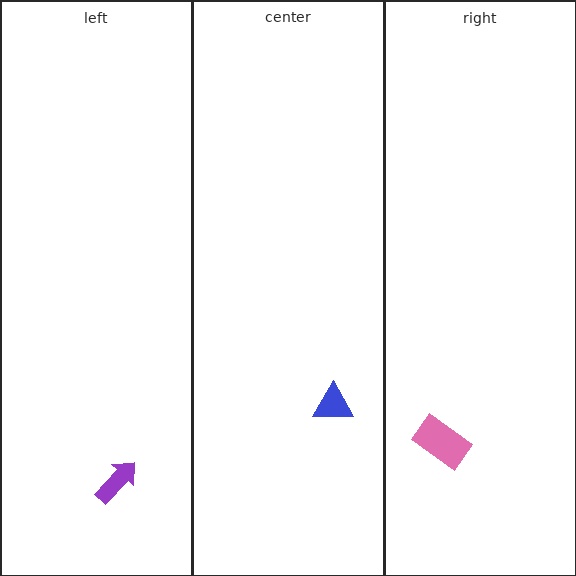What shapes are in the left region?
The purple arrow.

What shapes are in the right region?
The pink rectangle.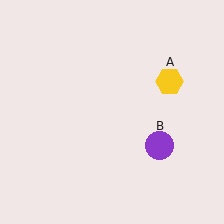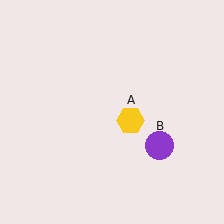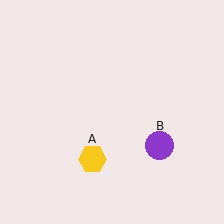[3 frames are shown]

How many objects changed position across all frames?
1 object changed position: yellow hexagon (object A).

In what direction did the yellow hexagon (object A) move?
The yellow hexagon (object A) moved down and to the left.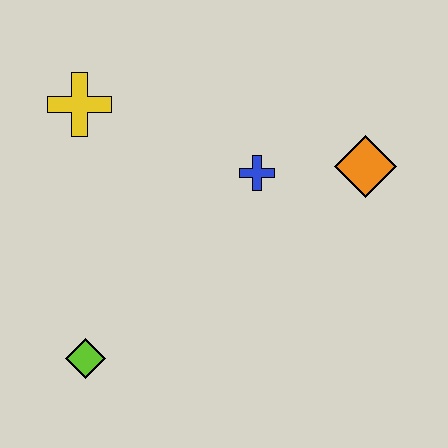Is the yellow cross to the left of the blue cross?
Yes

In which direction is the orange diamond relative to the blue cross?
The orange diamond is to the right of the blue cross.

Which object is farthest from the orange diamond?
The lime diamond is farthest from the orange diamond.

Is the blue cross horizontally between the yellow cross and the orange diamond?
Yes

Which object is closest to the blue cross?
The orange diamond is closest to the blue cross.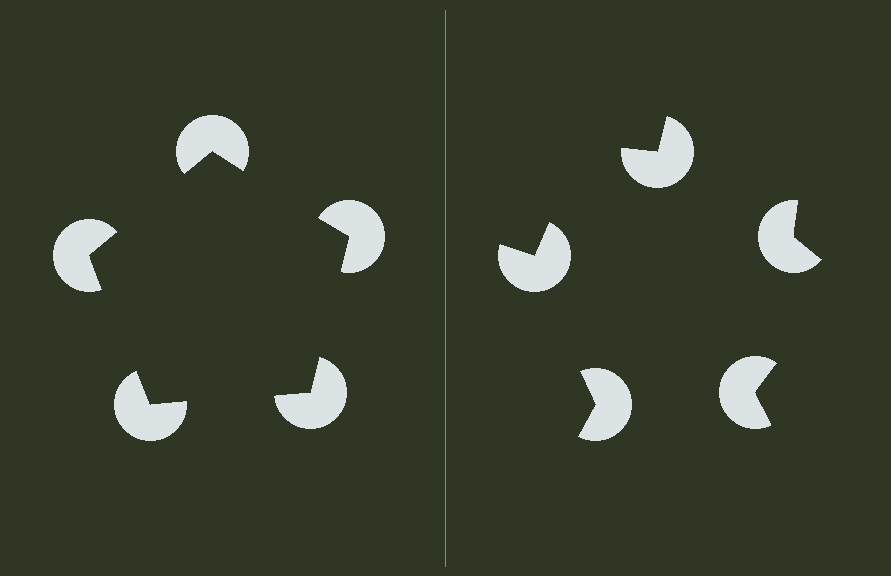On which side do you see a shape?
An illusory pentagon appears on the left side. On the right side the wedge cuts are rotated, so no coherent shape forms.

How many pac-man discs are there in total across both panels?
10 — 5 on each side.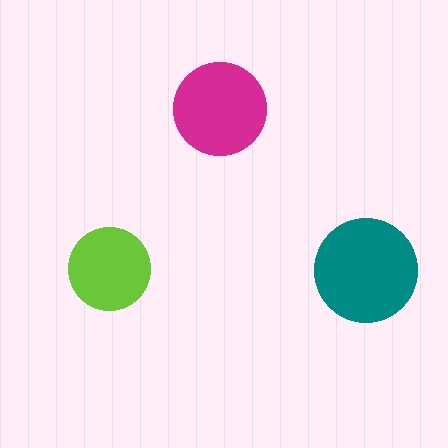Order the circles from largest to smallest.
the teal one, the magenta one, the lime one.